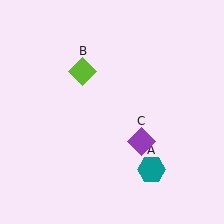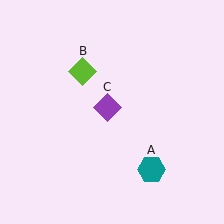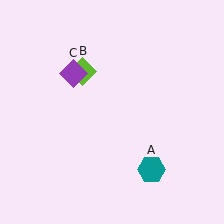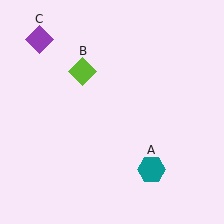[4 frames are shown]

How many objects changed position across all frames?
1 object changed position: purple diamond (object C).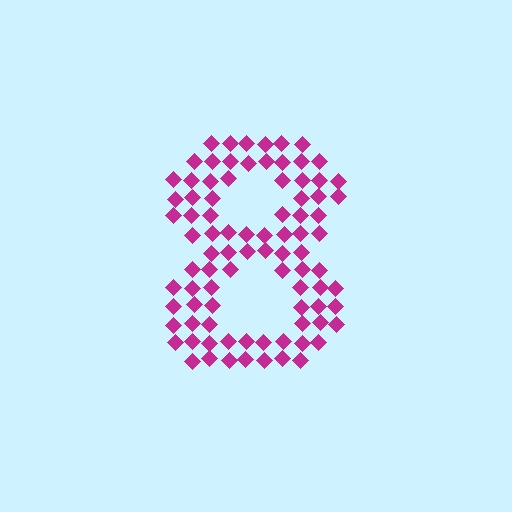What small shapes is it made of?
It is made of small diamonds.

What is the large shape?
The large shape is the digit 8.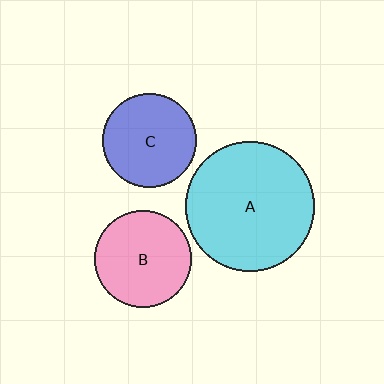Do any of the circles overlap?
No, none of the circles overlap.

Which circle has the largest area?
Circle A (cyan).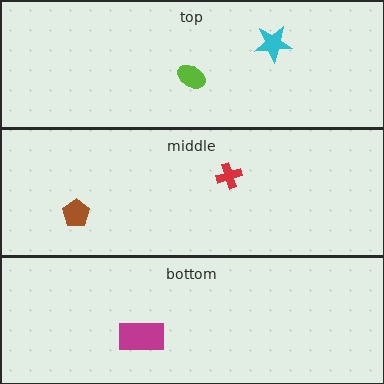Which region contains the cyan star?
The top region.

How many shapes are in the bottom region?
1.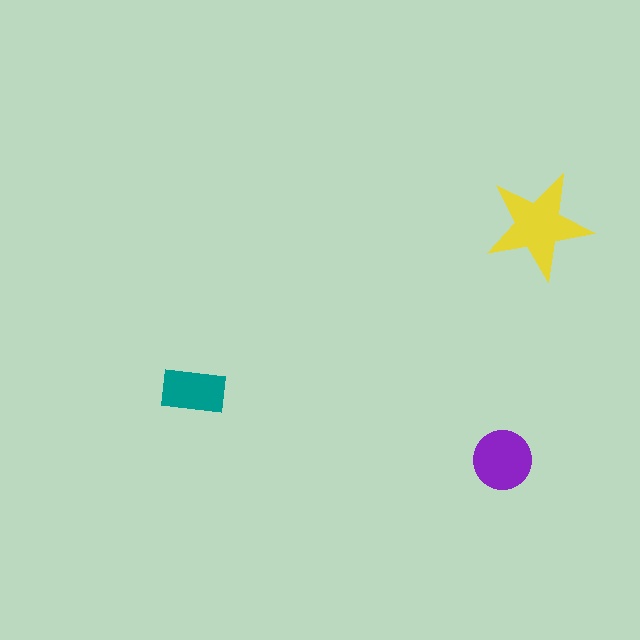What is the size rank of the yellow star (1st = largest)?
1st.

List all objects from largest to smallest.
The yellow star, the purple circle, the teal rectangle.